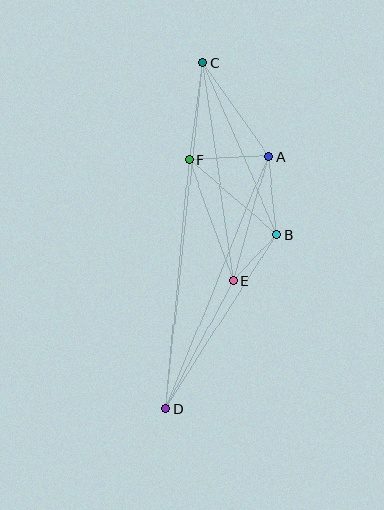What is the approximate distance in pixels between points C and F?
The distance between C and F is approximately 98 pixels.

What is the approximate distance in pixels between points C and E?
The distance between C and E is approximately 220 pixels.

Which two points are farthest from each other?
Points C and D are farthest from each other.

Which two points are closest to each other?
Points B and E are closest to each other.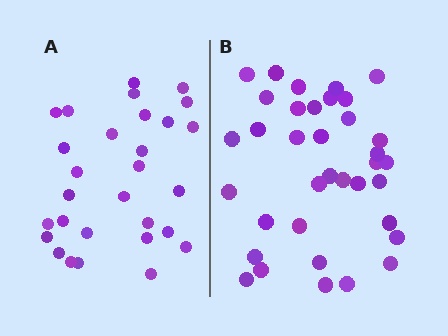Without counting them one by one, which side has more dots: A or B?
Region B (the right region) has more dots.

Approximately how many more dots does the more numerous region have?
Region B has roughly 8 or so more dots than region A.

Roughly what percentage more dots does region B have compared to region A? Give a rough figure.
About 25% more.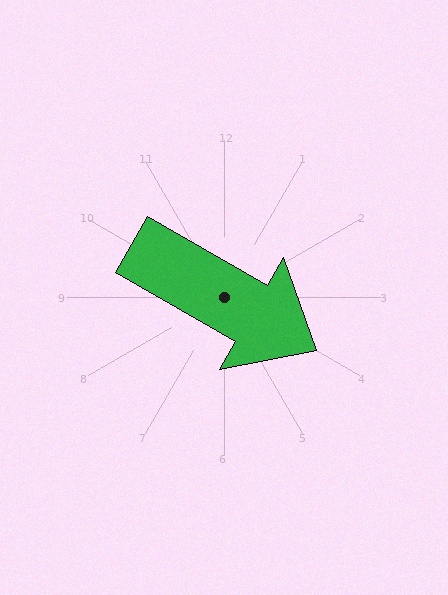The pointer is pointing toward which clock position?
Roughly 4 o'clock.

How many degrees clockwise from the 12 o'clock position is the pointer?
Approximately 120 degrees.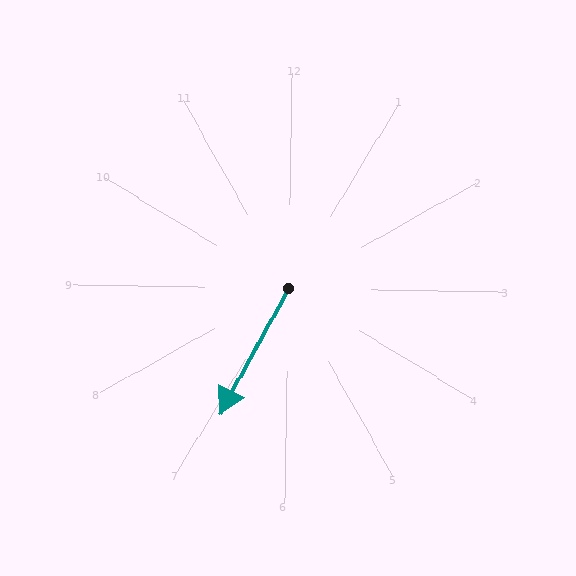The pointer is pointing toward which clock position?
Roughly 7 o'clock.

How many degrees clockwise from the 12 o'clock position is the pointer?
Approximately 208 degrees.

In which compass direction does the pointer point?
Southwest.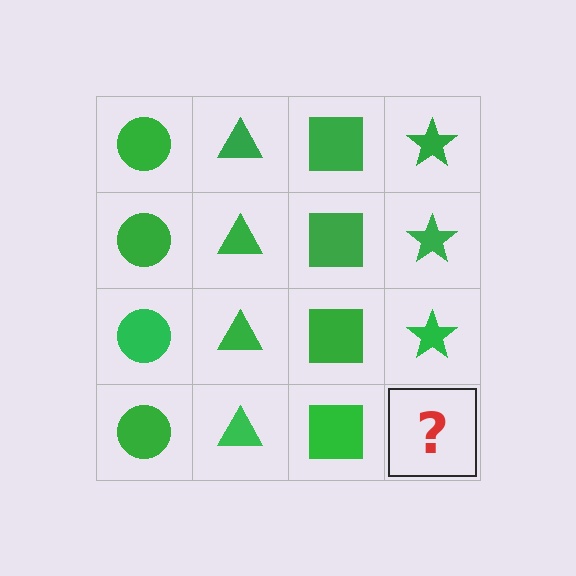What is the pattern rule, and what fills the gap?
The rule is that each column has a consistent shape. The gap should be filled with a green star.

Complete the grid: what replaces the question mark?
The question mark should be replaced with a green star.